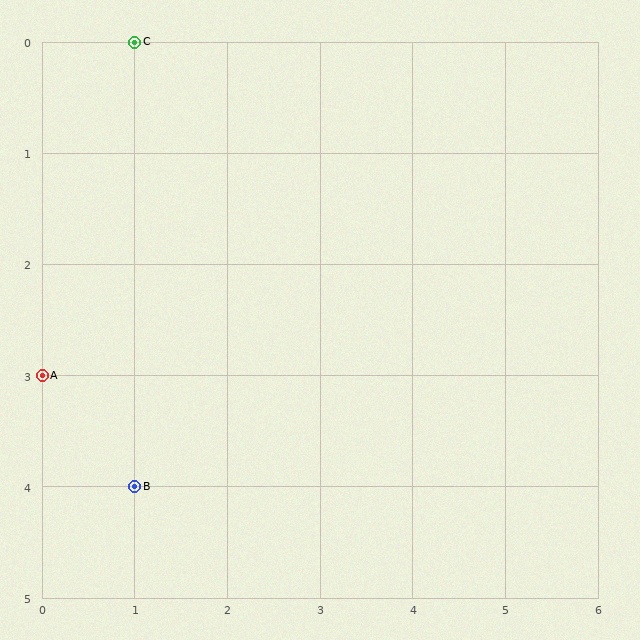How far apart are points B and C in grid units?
Points B and C are 4 rows apart.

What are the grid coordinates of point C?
Point C is at grid coordinates (1, 0).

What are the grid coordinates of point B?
Point B is at grid coordinates (1, 4).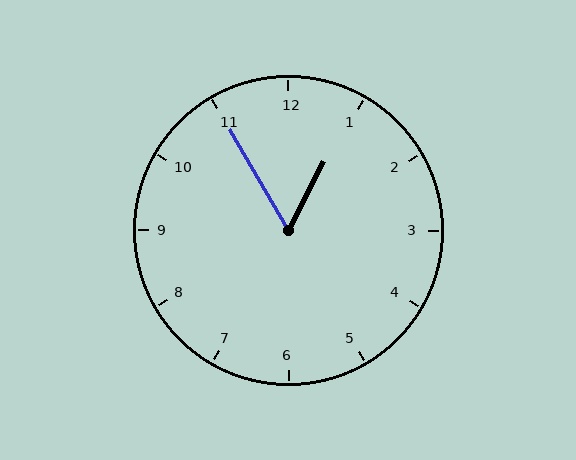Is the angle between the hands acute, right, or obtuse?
It is acute.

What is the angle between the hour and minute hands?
Approximately 58 degrees.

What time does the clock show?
12:55.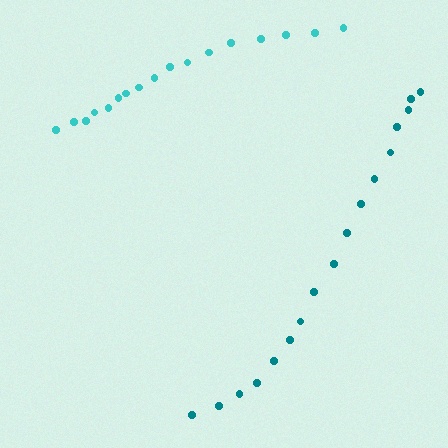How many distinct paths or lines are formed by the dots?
There are 2 distinct paths.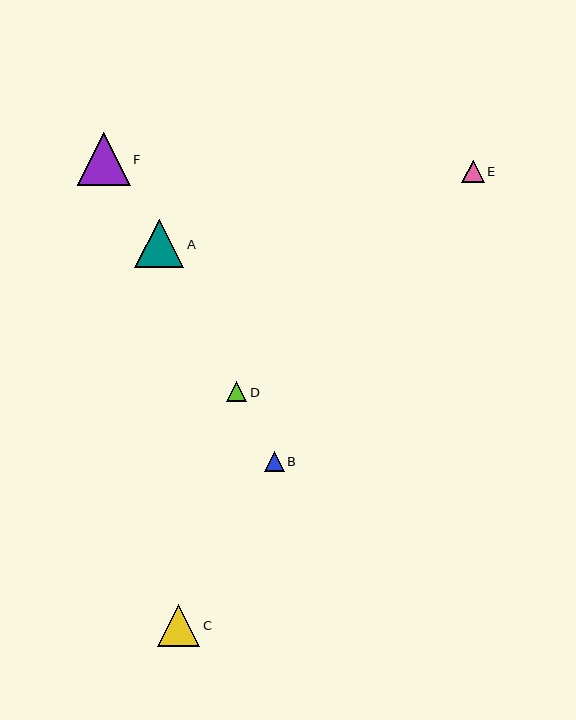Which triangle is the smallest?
Triangle D is the smallest with a size of approximately 20 pixels.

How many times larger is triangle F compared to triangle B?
Triangle F is approximately 2.6 times the size of triangle B.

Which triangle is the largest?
Triangle F is the largest with a size of approximately 53 pixels.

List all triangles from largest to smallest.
From largest to smallest: F, A, C, E, B, D.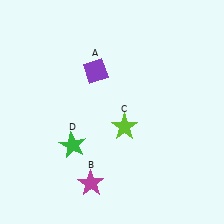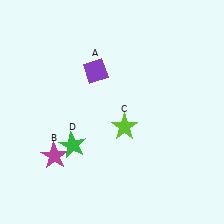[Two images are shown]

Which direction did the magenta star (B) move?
The magenta star (B) moved left.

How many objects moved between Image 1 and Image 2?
1 object moved between the two images.